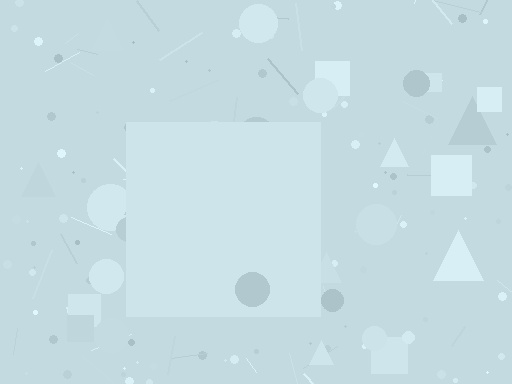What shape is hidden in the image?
A square is hidden in the image.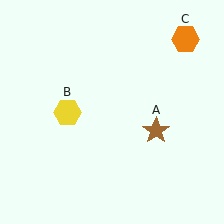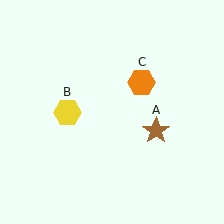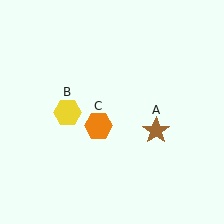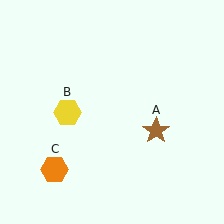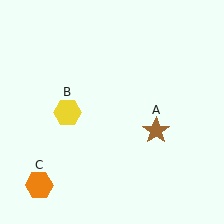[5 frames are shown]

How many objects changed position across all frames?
1 object changed position: orange hexagon (object C).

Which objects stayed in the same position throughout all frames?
Brown star (object A) and yellow hexagon (object B) remained stationary.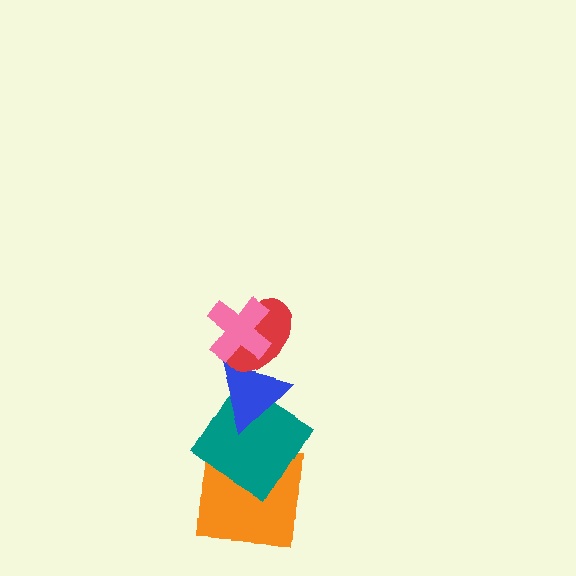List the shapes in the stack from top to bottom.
From top to bottom: the pink cross, the red ellipse, the blue triangle, the teal diamond, the orange square.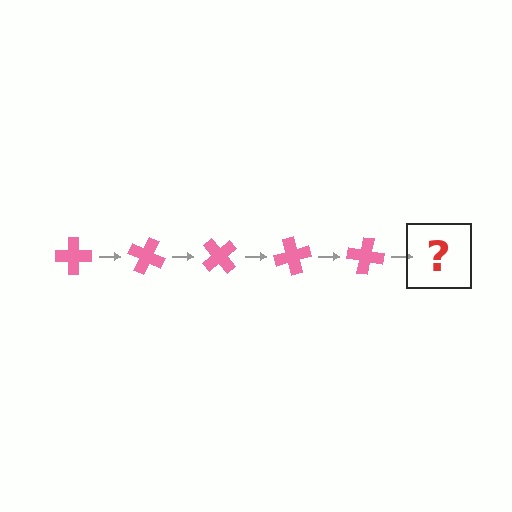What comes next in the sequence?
The next element should be a pink cross rotated 125 degrees.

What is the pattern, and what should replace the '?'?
The pattern is that the cross rotates 25 degrees each step. The '?' should be a pink cross rotated 125 degrees.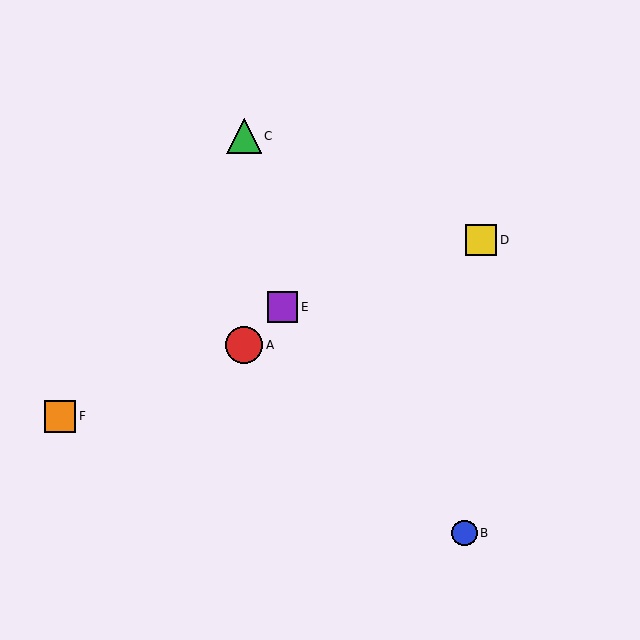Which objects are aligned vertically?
Objects A, C are aligned vertically.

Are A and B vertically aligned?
No, A is at x≈244 and B is at x≈464.